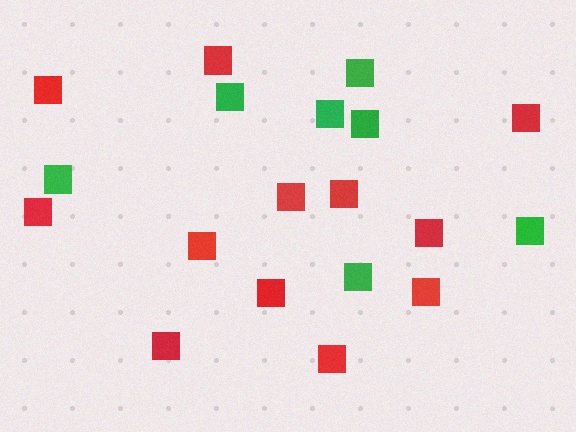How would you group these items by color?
There are 2 groups: one group of red squares (12) and one group of green squares (7).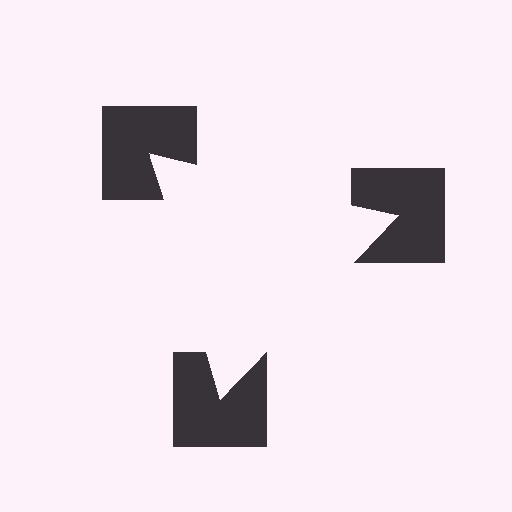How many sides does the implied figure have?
3 sides.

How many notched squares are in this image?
There are 3 — one at each vertex of the illusory triangle.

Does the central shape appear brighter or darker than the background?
It typically appears slightly brighter than the background, even though no actual brightness change is drawn.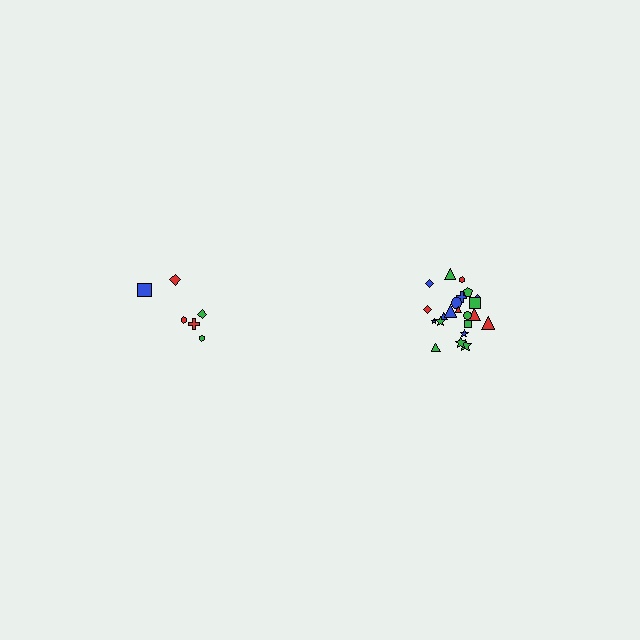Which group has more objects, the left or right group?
The right group.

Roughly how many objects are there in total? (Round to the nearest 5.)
Roughly 30 objects in total.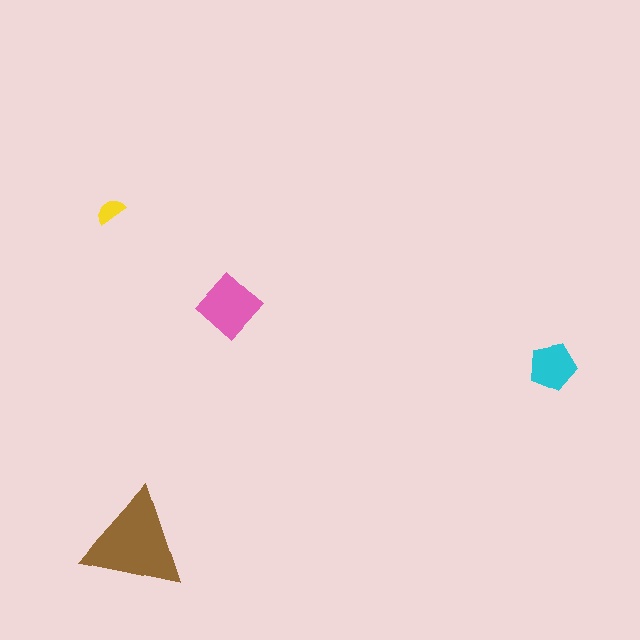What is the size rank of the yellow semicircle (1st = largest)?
4th.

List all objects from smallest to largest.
The yellow semicircle, the cyan pentagon, the pink diamond, the brown triangle.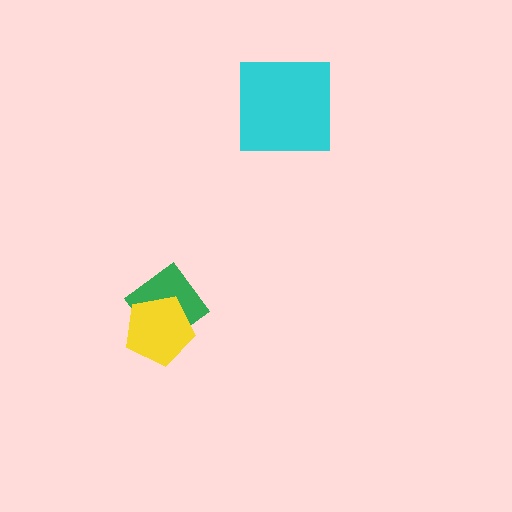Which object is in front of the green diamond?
The yellow pentagon is in front of the green diamond.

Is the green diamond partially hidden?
Yes, it is partially covered by another shape.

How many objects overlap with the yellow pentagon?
1 object overlaps with the yellow pentagon.